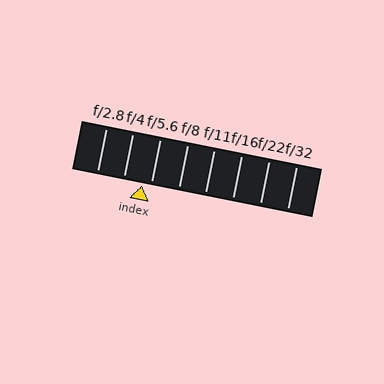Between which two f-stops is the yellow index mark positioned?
The index mark is between f/4 and f/5.6.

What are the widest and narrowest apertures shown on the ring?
The widest aperture shown is f/2.8 and the narrowest is f/32.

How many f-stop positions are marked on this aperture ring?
There are 8 f-stop positions marked.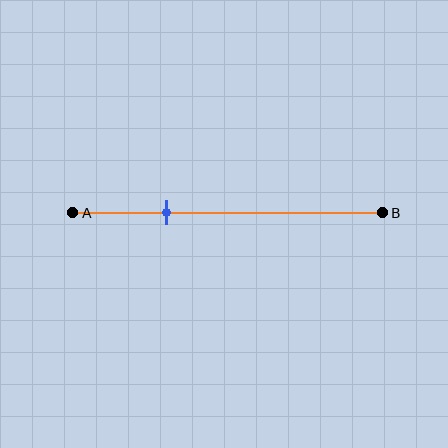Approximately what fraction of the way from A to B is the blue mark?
The blue mark is approximately 30% of the way from A to B.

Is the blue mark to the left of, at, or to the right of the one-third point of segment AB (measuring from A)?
The blue mark is approximately at the one-third point of segment AB.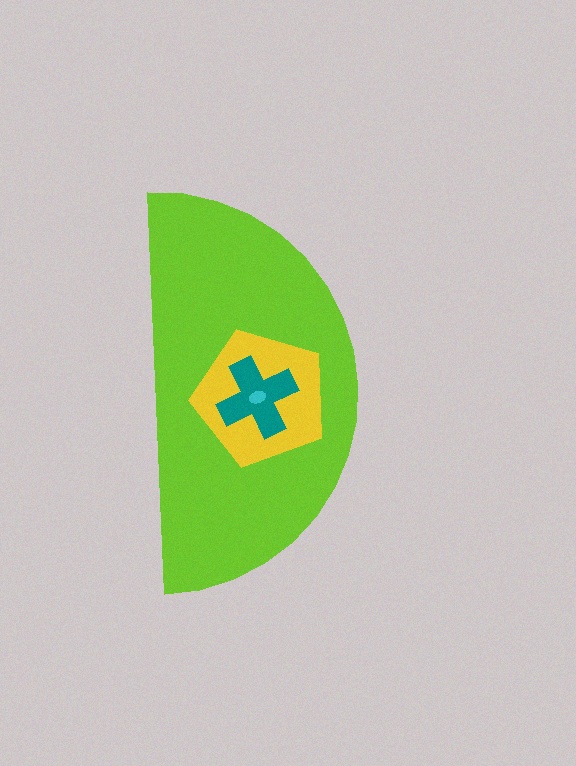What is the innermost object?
The cyan ellipse.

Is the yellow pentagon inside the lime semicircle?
Yes.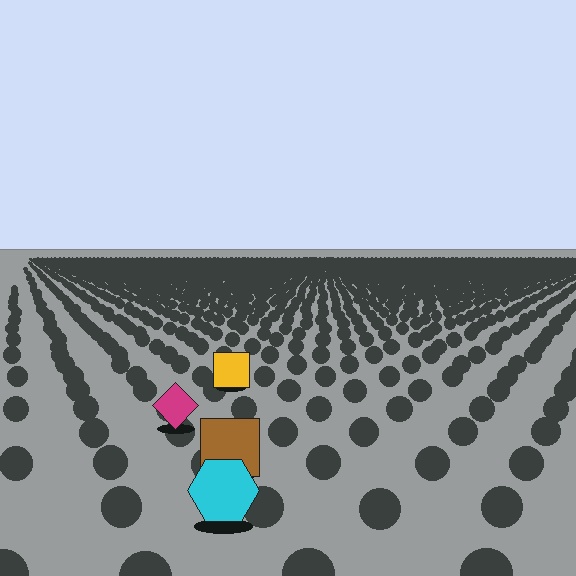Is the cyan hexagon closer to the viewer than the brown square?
Yes. The cyan hexagon is closer — you can tell from the texture gradient: the ground texture is coarser near it.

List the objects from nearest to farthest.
From nearest to farthest: the cyan hexagon, the brown square, the magenta diamond, the yellow square.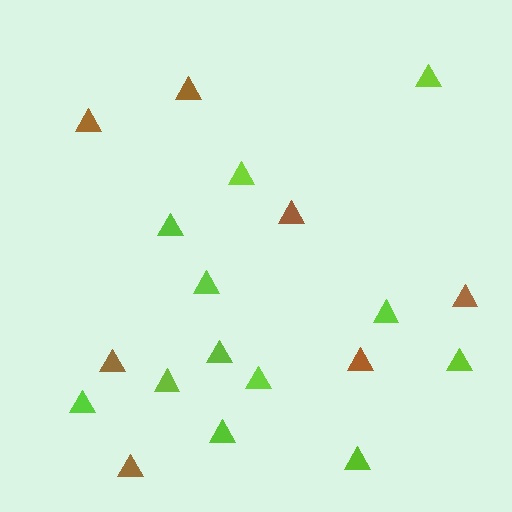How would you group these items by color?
There are 2 groups: one group of brown triangles (7) and one group of lime triangles (12).